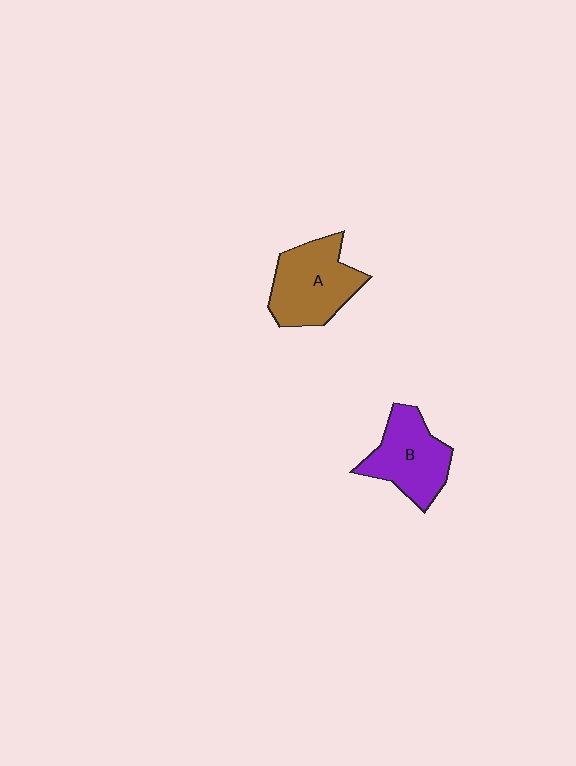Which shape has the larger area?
Shape A (brown).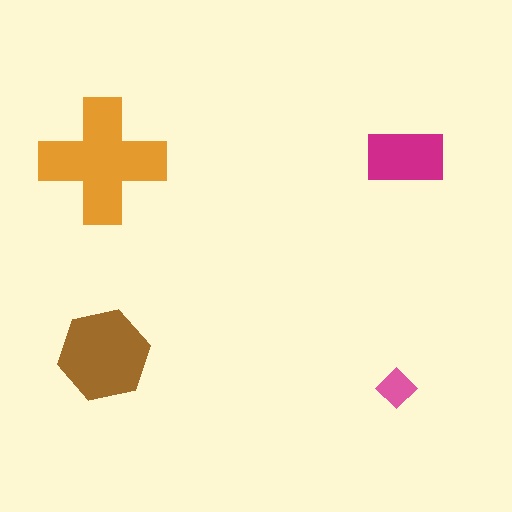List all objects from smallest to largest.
The pink diamond, the magenta rectangle, the brown hexagon, the orange cross.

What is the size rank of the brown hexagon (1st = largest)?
2nd.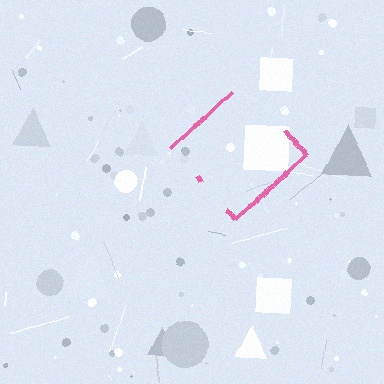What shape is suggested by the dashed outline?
The dashed outline suggests a diamond.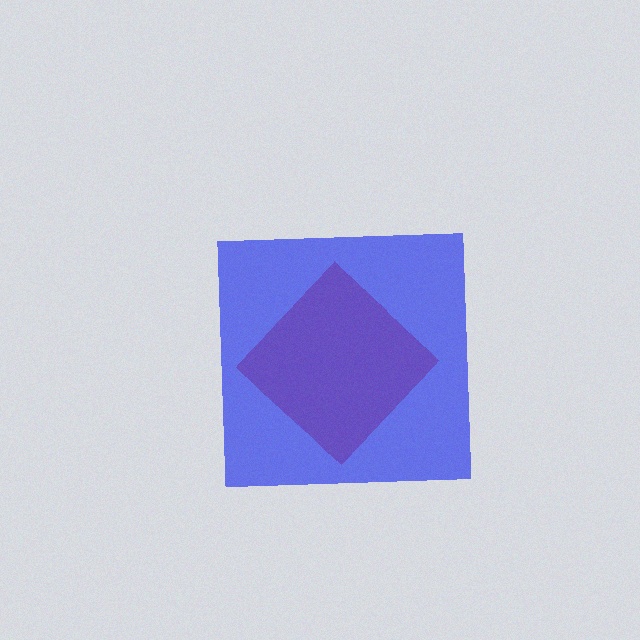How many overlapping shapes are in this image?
There are 2 overlapping shapes in the image.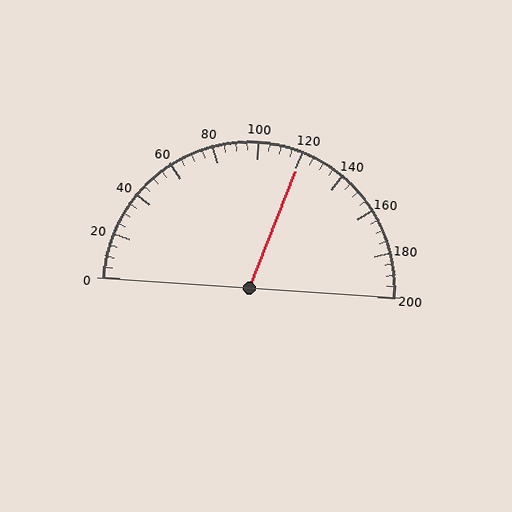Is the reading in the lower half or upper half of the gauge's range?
The reading is in the upper half of the range (0 to 200).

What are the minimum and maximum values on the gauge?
The gauge ranges from 0 to 200.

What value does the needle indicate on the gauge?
The needle indicates approximately 120.